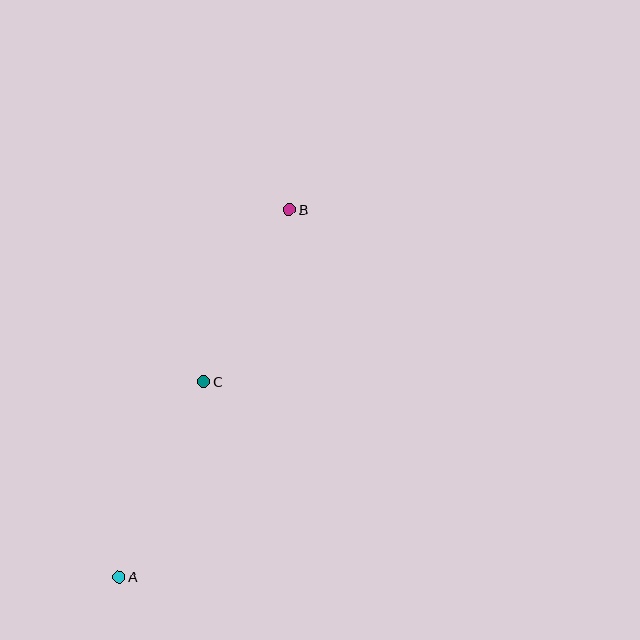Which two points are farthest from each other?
Points A and B are farthest from each other.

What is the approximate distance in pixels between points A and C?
The distance between A and C is approximately 213 pixels.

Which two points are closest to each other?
Points B and C are closest to each other.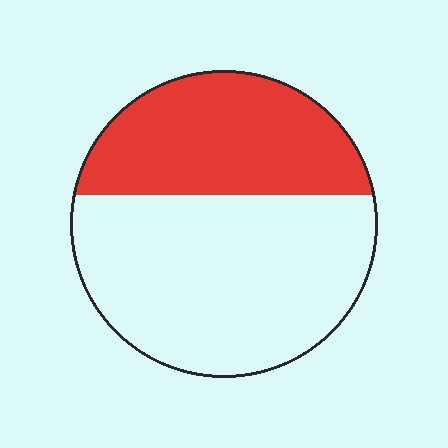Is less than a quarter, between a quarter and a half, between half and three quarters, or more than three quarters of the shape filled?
Between a quarter and a half.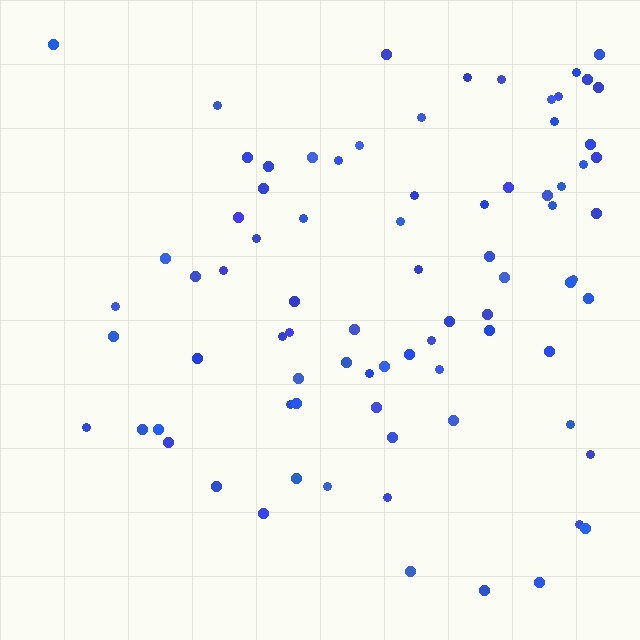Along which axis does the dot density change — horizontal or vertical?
Horizontal.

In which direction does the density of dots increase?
From left to right, with the right side densest.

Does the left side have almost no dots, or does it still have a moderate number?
Still a moderate number, just noticeably fewer than the right.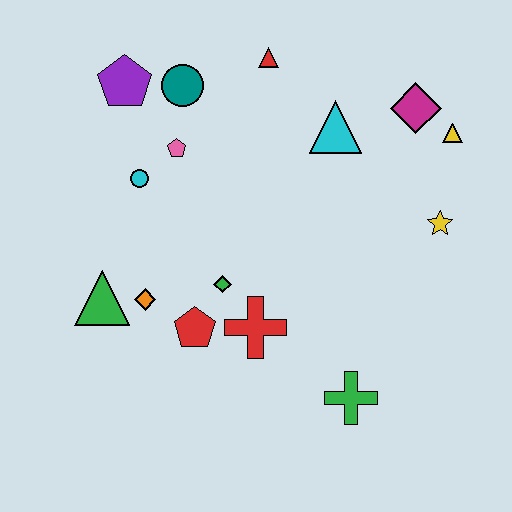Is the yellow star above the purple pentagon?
No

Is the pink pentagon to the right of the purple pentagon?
Yes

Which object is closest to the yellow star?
The yellow triangle is closest to the yellow star.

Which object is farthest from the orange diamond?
The yellow triangle is farthest from the orange diamond.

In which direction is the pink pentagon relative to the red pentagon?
The pink pentagon is above the red pentagon.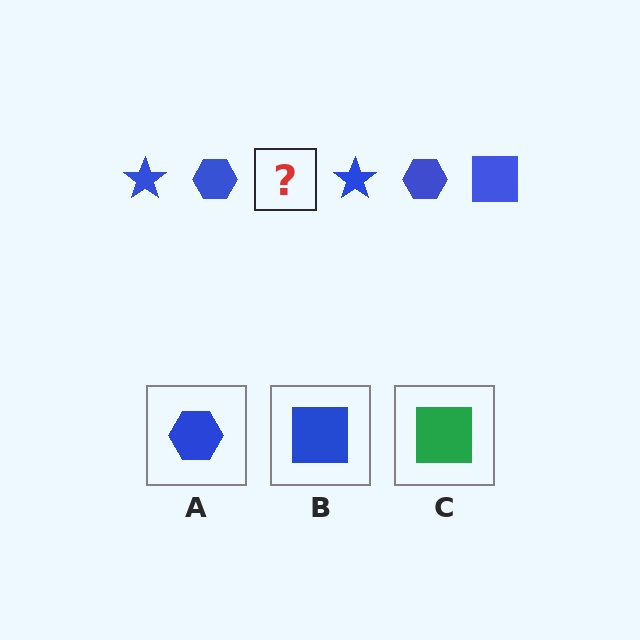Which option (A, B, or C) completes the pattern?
B.